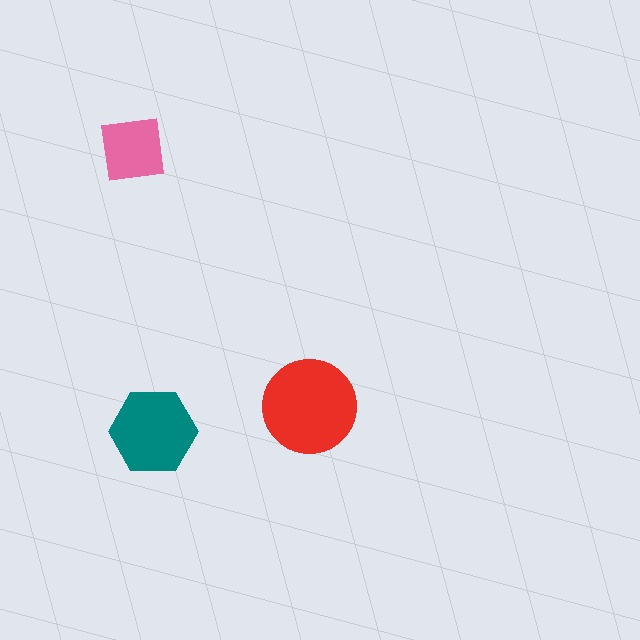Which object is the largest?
The red circle.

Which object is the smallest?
The pink square.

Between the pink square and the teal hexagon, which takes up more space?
The teal hexagon.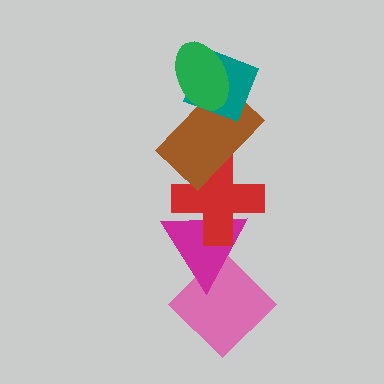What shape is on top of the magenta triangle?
The red cross is on top of the magenta triangle.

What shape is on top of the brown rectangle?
The teal diamond is on top of the brown rectangle.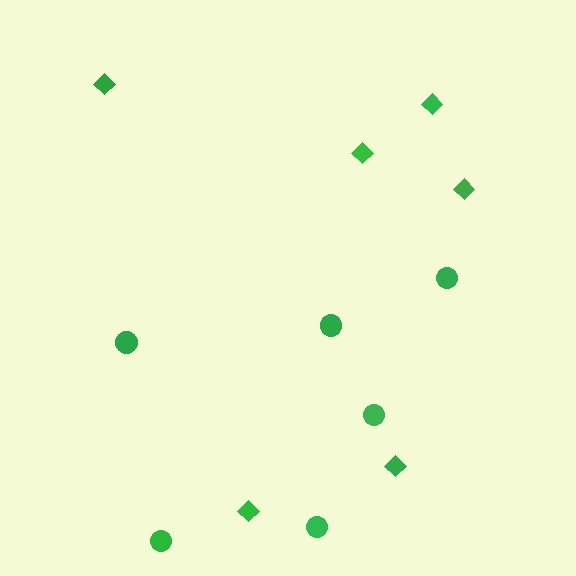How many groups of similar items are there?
There are 2 groups: one group of circles (6) and one group of diamonds (6).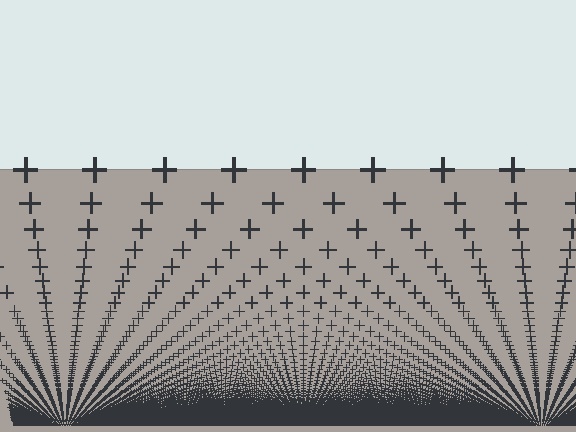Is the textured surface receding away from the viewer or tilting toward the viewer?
The surface appears to tilt toward the viewer. Texture elements get larger and sparser toward the top.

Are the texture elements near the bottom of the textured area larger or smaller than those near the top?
Smaller. The gradient is inverted — elements near the bottom are smaller and denser.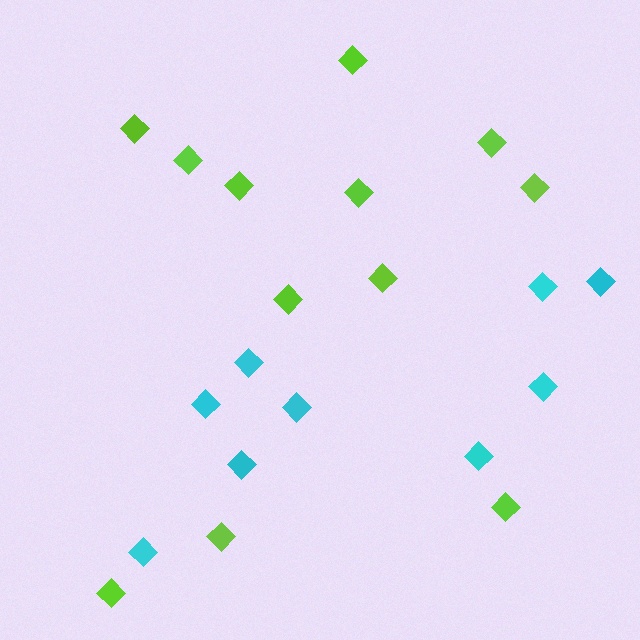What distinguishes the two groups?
There are 2 groups: one group of lime diamonds (12) and one group of cyan diamonds (9).